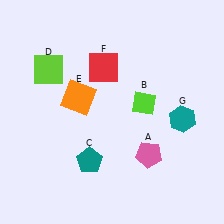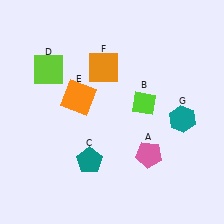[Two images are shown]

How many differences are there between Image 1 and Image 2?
There is 1 difference between the two images.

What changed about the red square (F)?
In Image 1, F is red. In Image 2, it changed to orange.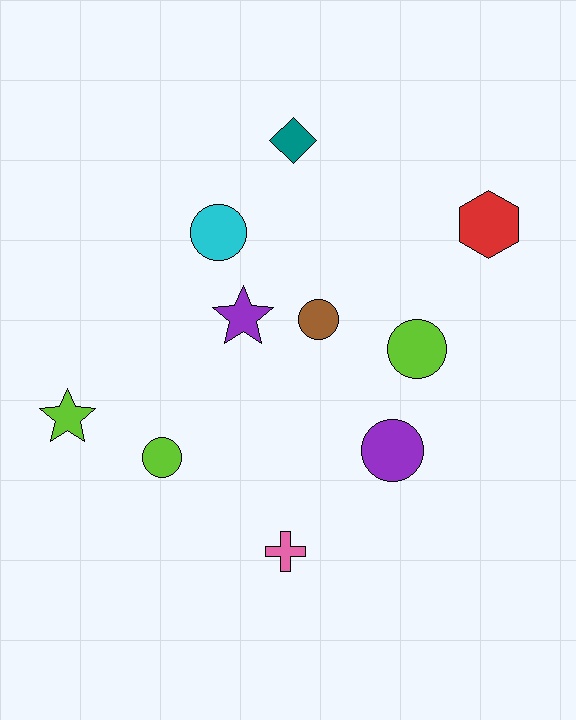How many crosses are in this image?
There is 1 cross.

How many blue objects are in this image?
There are no blue objects.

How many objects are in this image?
There are 10 objects.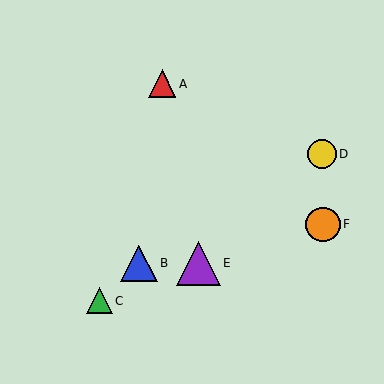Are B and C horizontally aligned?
No, B is at y≈263 and C is at y≈301.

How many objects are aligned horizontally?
2 objects (B, E) are aligned horizontally.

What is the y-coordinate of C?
Object C is at y≈301.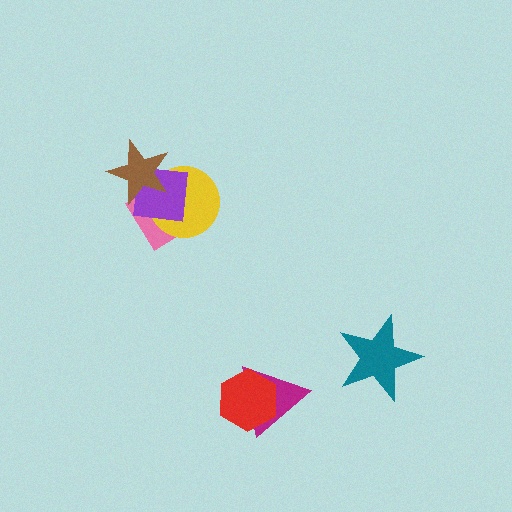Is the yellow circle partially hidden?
Yes, it is partially covered by another shape.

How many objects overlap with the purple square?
3 objects overlap with the purple square.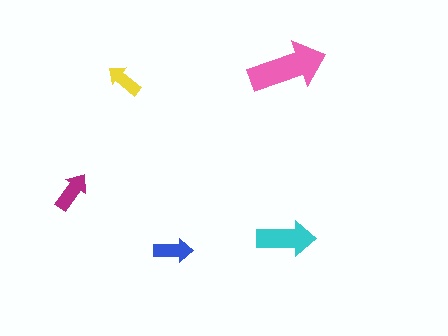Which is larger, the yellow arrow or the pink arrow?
The pink one.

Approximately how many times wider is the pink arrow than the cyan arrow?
About 1.5 times wider.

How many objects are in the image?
There are 5 objects in the image.